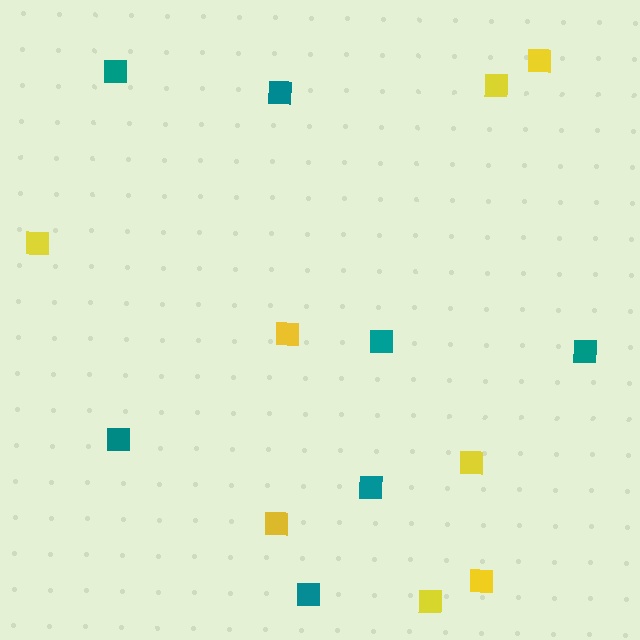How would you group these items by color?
There are 2 groups: one group of yellow squares (8) and one group of teal squares (7).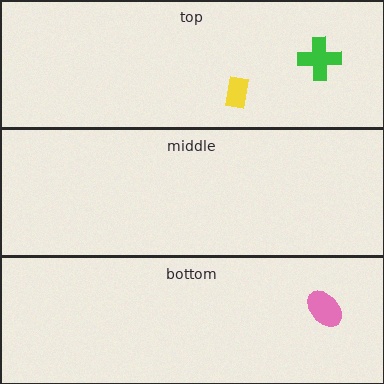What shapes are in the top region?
The green cross, the yellow rectangle.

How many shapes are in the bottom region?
1.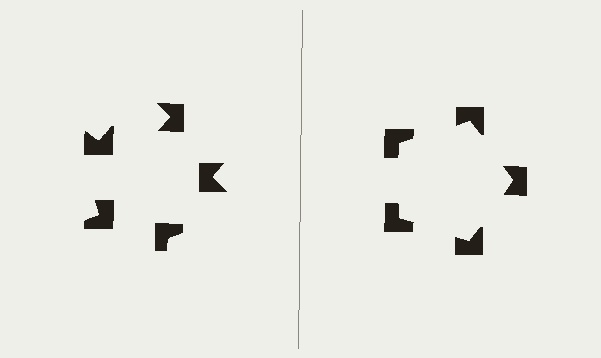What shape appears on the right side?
An illusory pentagon.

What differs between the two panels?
The notched squares are positioned identically on both sides; only the wedge orientations differ. On the right they align to a pentagon; on the left they are misaligned.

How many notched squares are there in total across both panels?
10 — 5 on each side.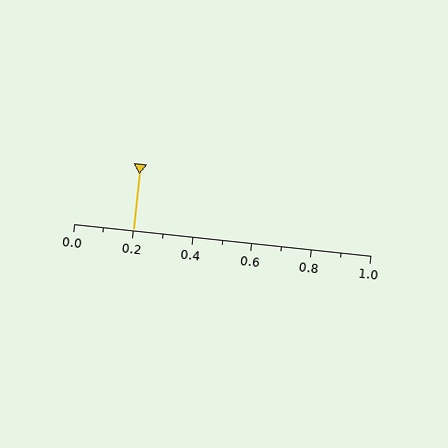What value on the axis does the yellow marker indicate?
The marker indicates approximately 0.2.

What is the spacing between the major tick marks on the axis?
The major ticks are spaced 0.2 apart.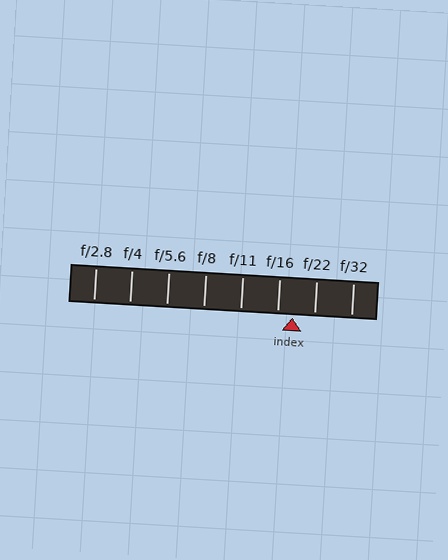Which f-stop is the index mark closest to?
The index mark is closest to f/16.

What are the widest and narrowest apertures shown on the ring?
The widest aperture shown is f/2.8 and the narrowest is f/32.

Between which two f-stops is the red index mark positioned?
The index mark is between f/16 and f/22.